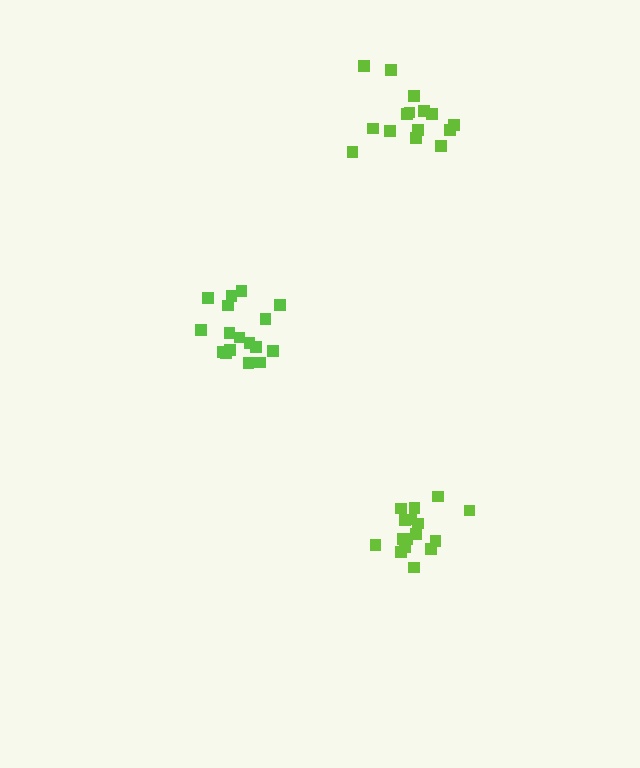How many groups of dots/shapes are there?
There are 3 groups.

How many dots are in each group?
Group 1: 15 dots, Group 2: 17 dots, Group 3: 16 dots (48 total).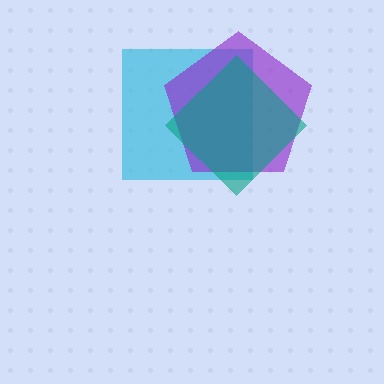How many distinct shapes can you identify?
There are 3 distinct shapes: a cyan square, a purple pentagon, a teal diamond.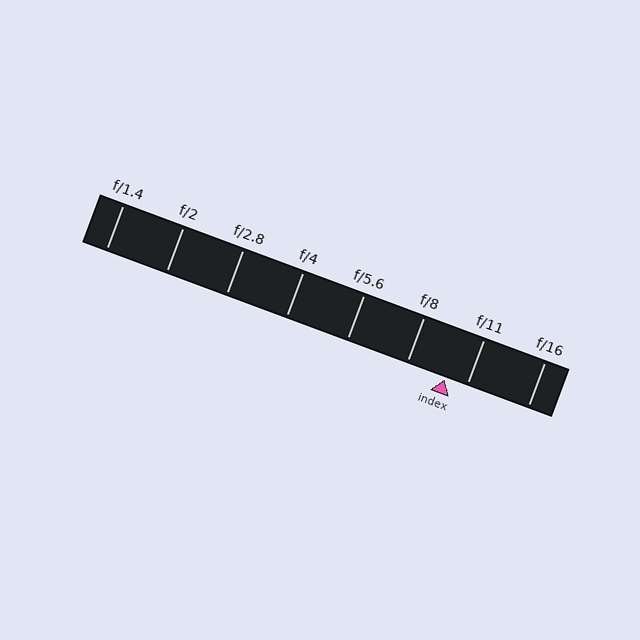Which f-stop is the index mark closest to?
The index mark is closest to f/11.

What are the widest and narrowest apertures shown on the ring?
The widest aperture shown is f/1.4 and the narrowest is f/16.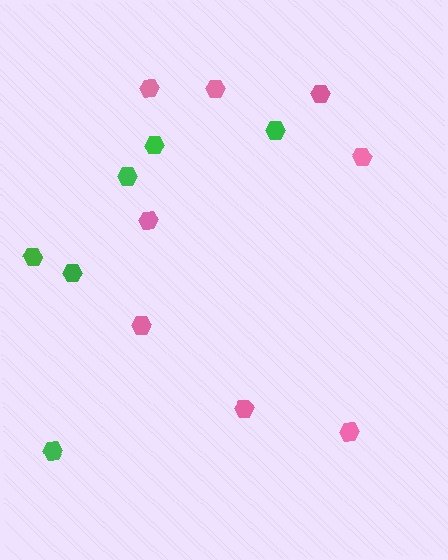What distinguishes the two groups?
There are 2 groups: one group of pink hexagons (8) and one group of green hexagons (6).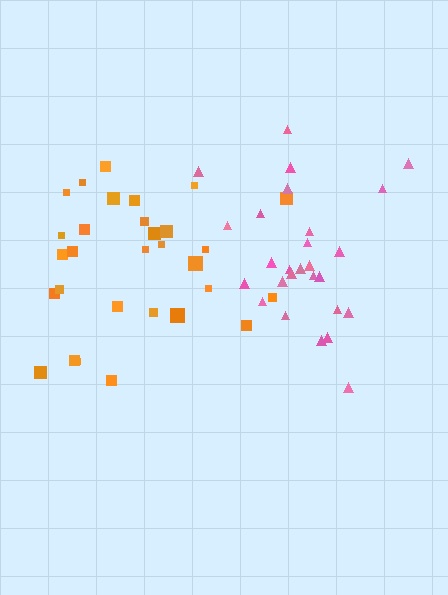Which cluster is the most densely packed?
Pink.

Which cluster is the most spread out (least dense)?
Orange.